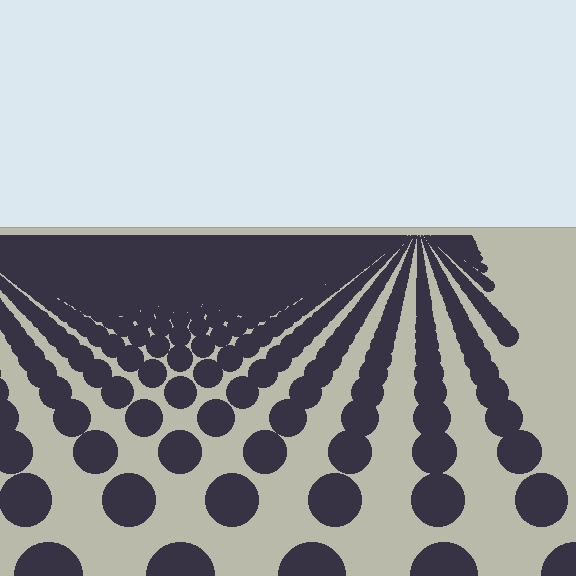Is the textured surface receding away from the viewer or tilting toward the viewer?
The surface is receding away from the viewer. Texture elements get smaller and denser toward the top.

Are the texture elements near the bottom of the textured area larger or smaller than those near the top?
Larger. Near the bottom, elements are closer to the viewer and appear at a bigger on-screen size.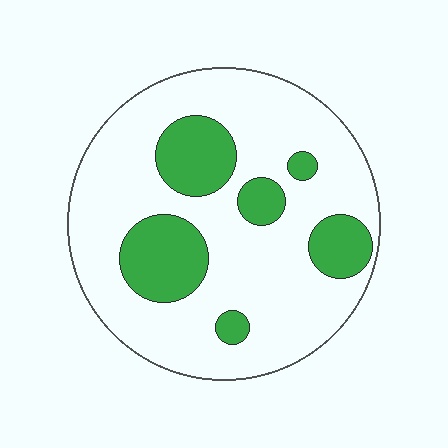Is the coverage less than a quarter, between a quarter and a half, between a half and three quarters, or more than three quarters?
Less than a quarter.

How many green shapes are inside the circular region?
6.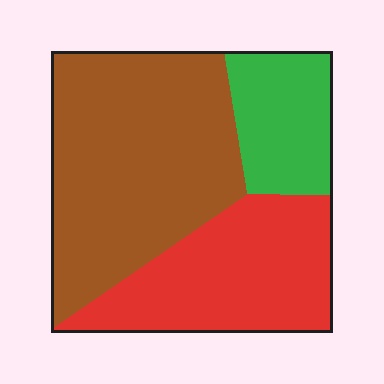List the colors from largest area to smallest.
From largest to smallest: brown, red, green.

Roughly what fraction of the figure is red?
Red covers 32% of the figure.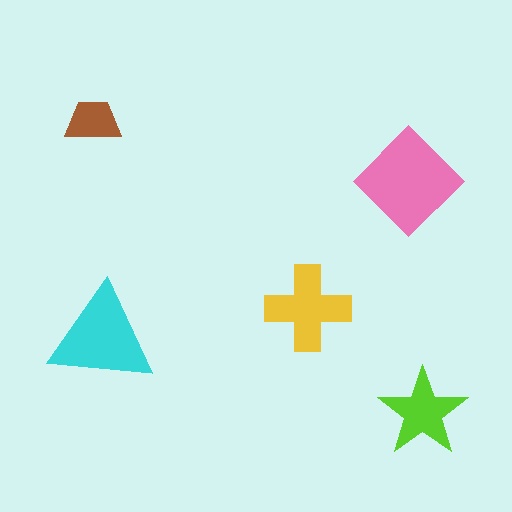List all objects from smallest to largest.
The brown trapezoid, the lime star, the yellow cross, the cyan triangle, the pink diamond.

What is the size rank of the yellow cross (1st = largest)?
3rd.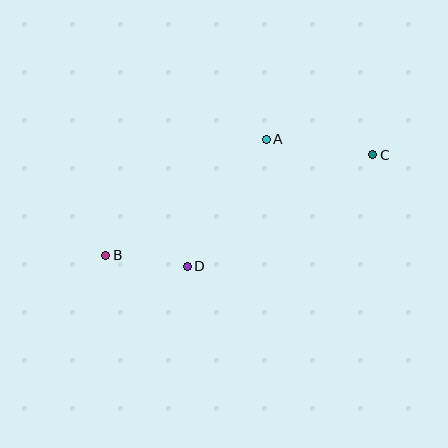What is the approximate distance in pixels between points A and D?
The distance between A and D is approximately 150 pixels.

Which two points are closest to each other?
Points B and D are closest to each other.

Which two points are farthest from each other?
Points B and C are farthest from each other.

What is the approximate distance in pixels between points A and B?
The distance between A and B is approximately 198 pixels.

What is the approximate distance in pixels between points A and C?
The distance between A and C is approximately 107 pixels.